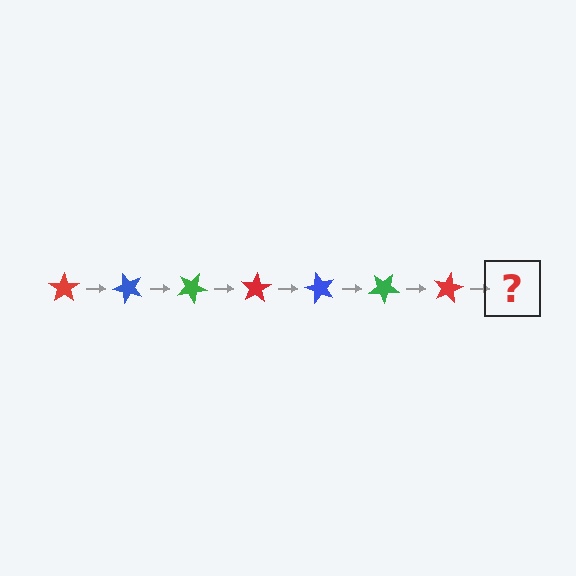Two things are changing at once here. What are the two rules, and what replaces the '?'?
The two rules are that it rotates 50 degrees each step and the color cycles through red, blue, and green. The '?' should be a blue star, rotated 350 degrees from the start.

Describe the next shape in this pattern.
It should be a blue star, rotated 350 degrees from the start.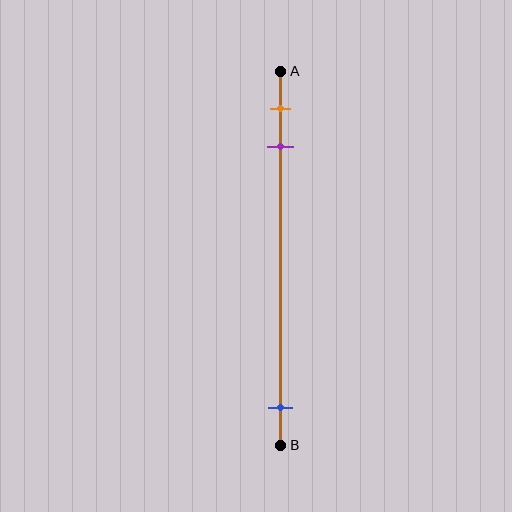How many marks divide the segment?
There are 3 marks dividing the segment.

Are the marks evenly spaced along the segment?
No, the marks are not evenly spaced.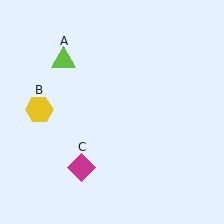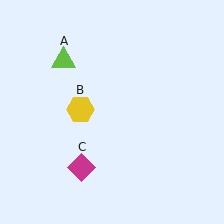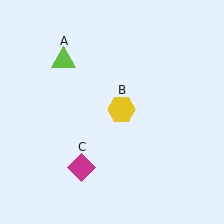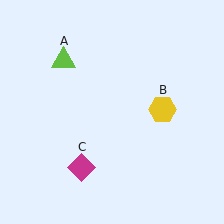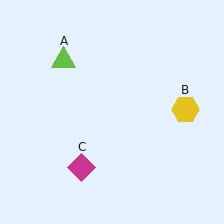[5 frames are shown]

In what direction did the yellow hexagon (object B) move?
The yellow hexagon (object B) moved right.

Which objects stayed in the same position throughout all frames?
Lime triangle (object A) and magenta diamond (object C) remained stationary.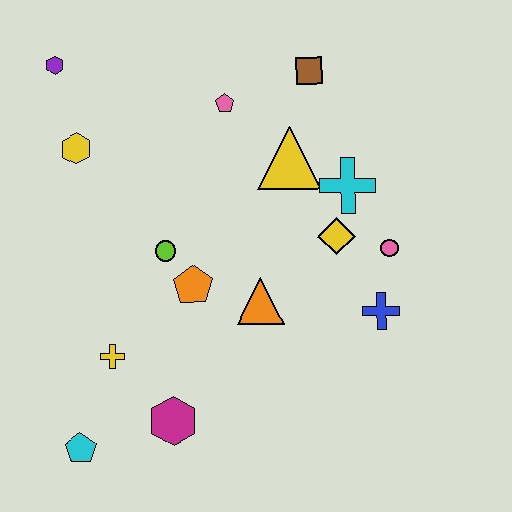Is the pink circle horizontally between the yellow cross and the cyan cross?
No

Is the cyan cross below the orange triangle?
No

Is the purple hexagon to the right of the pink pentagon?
No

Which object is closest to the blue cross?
The pink circle is closest to the blue cross.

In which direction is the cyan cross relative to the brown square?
The cyan cross is below the brown square.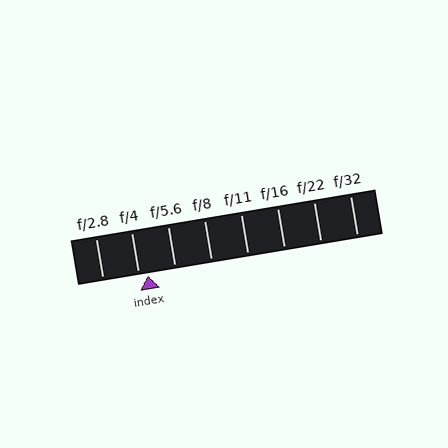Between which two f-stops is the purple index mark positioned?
The index mark is between f/4 and f/5.6.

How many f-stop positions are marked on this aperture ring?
There are 8 f-stop positions marked.